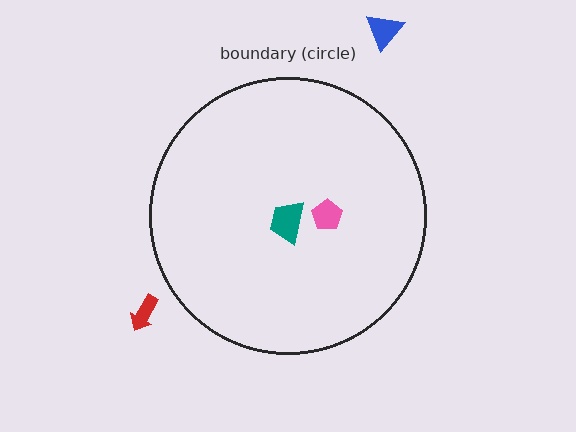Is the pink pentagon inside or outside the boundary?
Inside.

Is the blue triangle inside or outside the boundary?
Outside.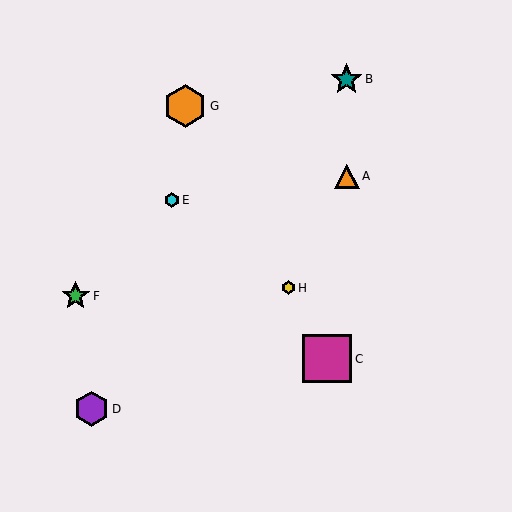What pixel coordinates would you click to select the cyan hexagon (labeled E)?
Click at (172, 200) to select the cyan hexagon E.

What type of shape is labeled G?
Shape G is an orange hexagon.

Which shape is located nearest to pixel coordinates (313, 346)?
The magenta square (labeled C) at (327, 359) is nearest to that location.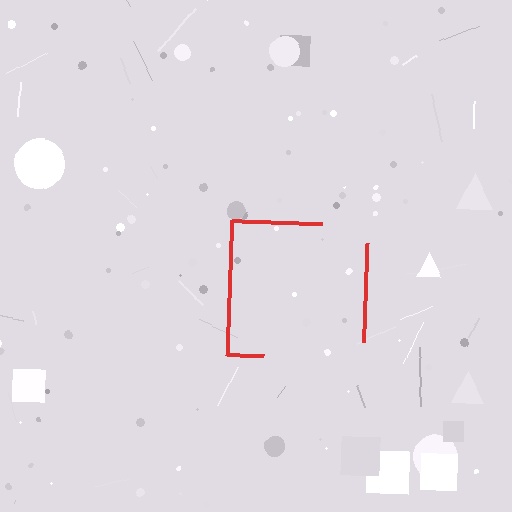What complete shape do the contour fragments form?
The contour fragments form a square.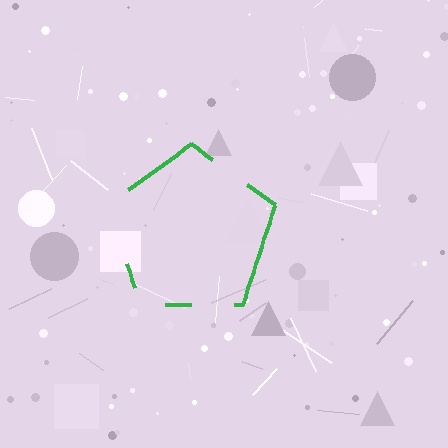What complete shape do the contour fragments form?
The contour fragments form a pentagon.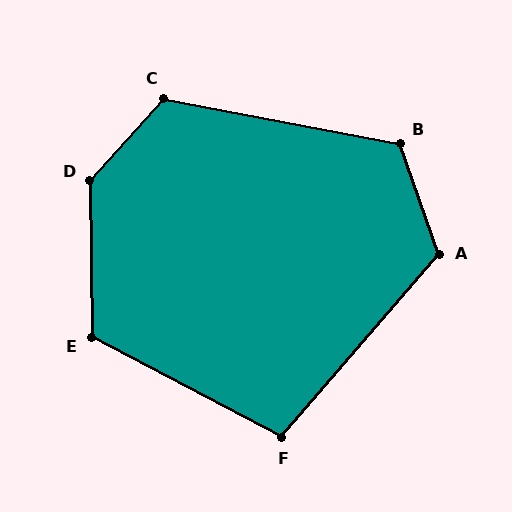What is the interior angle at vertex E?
Approximately 119 degrees (obtuse).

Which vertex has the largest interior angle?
D, at approximately 137 degrees.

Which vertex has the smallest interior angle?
F, at approximately 103 degrees.